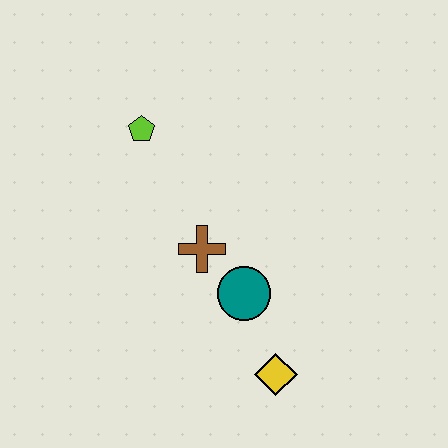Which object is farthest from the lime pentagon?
The yellow diamond is farthest from the lime pentagon.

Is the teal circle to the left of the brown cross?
No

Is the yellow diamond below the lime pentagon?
Yes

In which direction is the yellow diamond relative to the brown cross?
The yellow diamond is below the brown cross.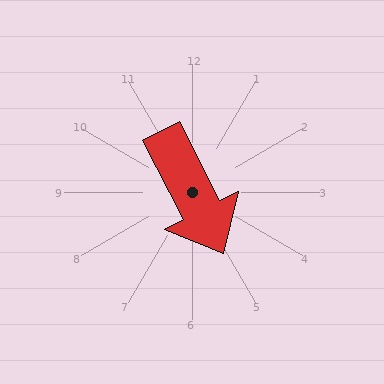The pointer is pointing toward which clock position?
Roughly 5 o'clock.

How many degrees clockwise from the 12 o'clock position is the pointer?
Approximately 153 degrees.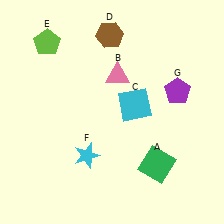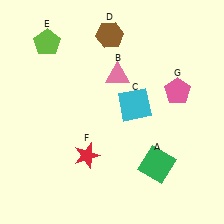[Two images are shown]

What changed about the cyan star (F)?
In Image 1, F is cyan. In Image 2, it changed to red.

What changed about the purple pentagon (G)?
In Image 1, G is purple. In Image 2, it changed to pink.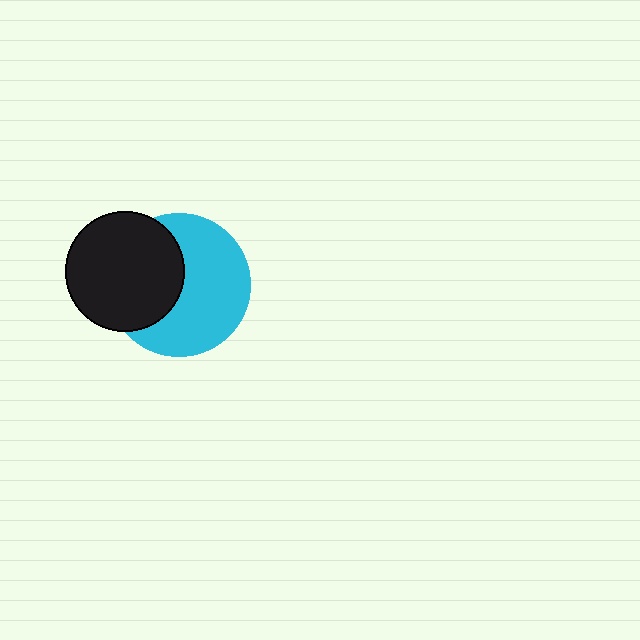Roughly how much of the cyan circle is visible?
About half of it is visible (roughly 60%).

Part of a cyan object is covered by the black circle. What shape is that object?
It is a circle.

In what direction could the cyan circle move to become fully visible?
The cyan circle could move right. That would shift it out from behind the black circle entirely.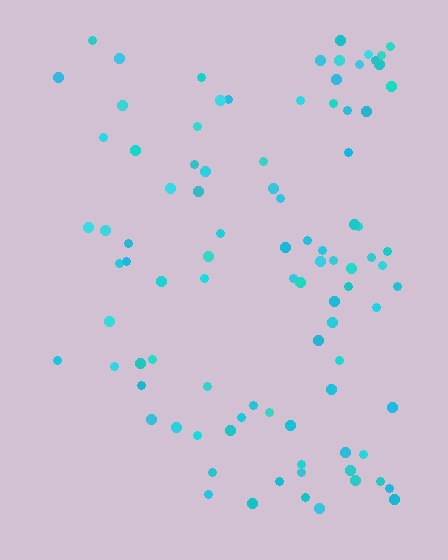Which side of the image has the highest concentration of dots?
The right.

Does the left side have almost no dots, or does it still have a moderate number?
Still a moderate number, just noticeably fewer than the right.